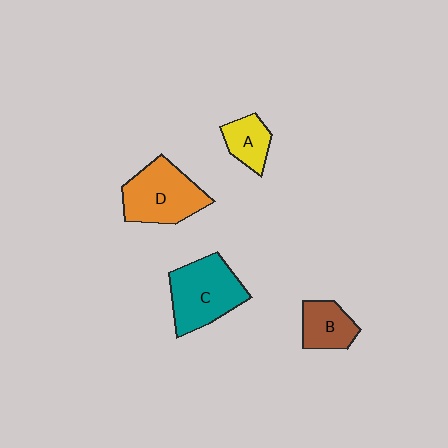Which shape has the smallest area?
Shape A (yellow).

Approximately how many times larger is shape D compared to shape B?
Approximately 1.8 times.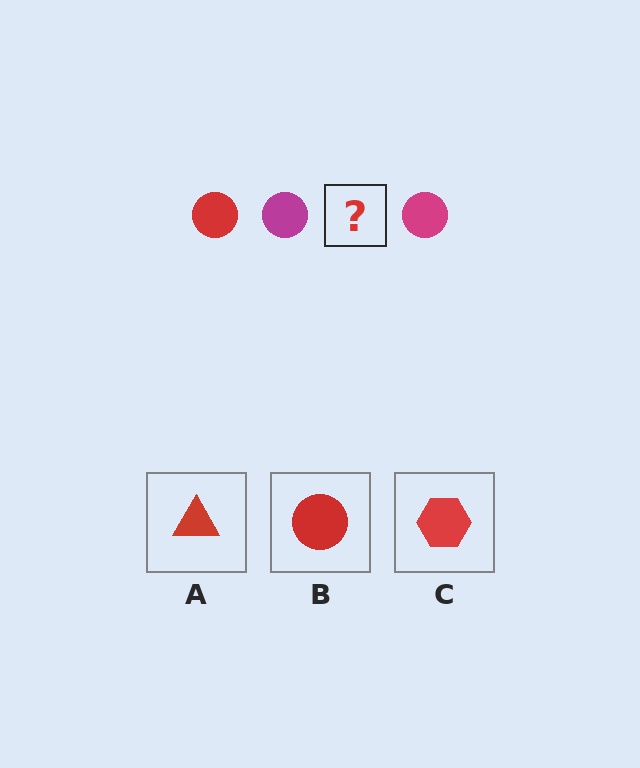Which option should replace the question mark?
Option B.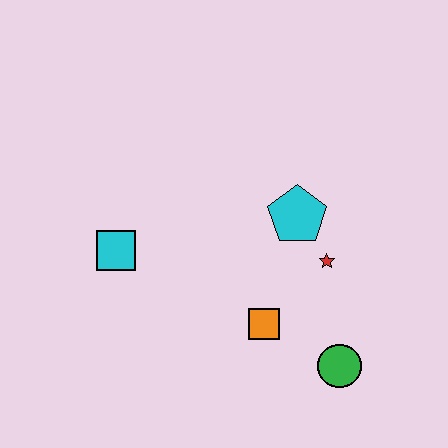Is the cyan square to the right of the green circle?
No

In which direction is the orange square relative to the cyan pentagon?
The orange square is below the cyan pentagon.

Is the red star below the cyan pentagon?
Yes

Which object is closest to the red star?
The cyan pentagon is closest to the red star.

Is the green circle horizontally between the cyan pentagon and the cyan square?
No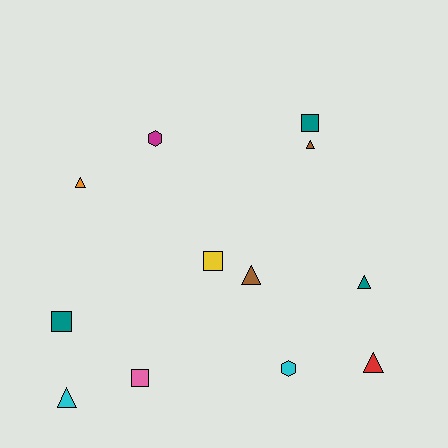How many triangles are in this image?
There are 6 triangles.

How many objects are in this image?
There are 12 objects.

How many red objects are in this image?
There is 1 red object.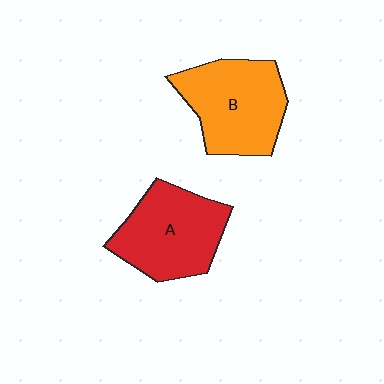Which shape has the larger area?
Shape B (orange).